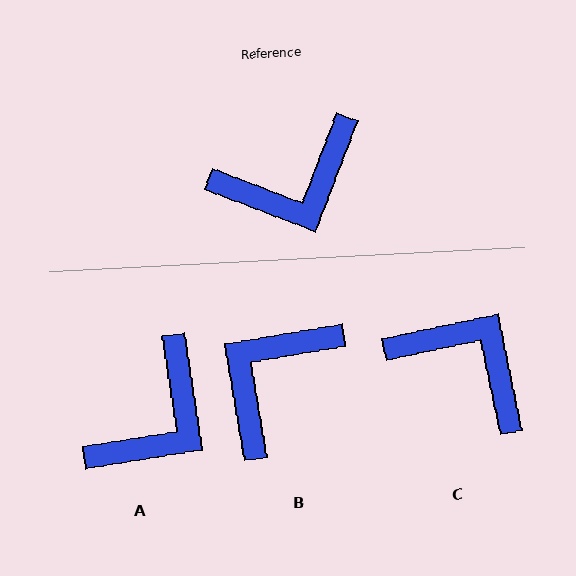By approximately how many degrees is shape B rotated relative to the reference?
Approximately 149 degrees clockwise.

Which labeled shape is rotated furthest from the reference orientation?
B, about 149 degrees away.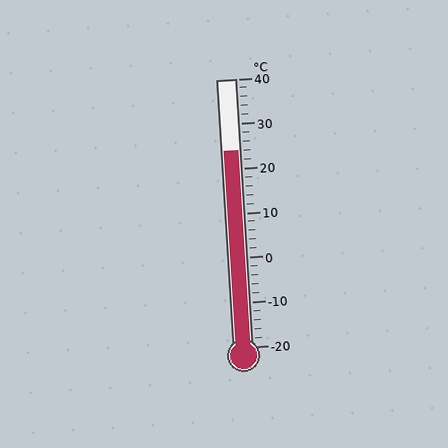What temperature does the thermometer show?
The thermometer shows approximately 24°C.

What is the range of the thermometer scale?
The thermometer scale ranges from -20°C to 40°C.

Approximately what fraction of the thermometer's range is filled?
The thermometer is filled to approximately 75% of its range.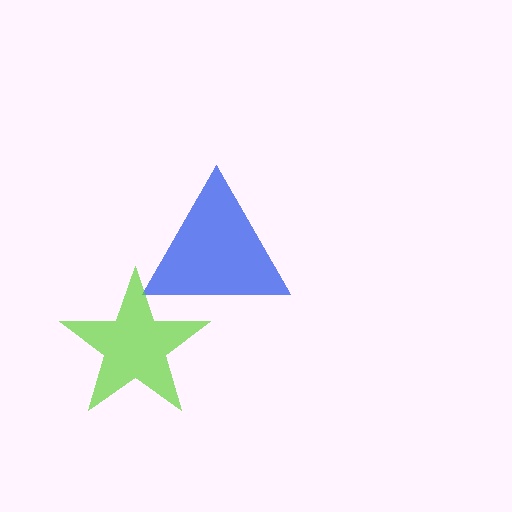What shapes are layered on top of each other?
The layered shapes are: a blue triangle, a lime star.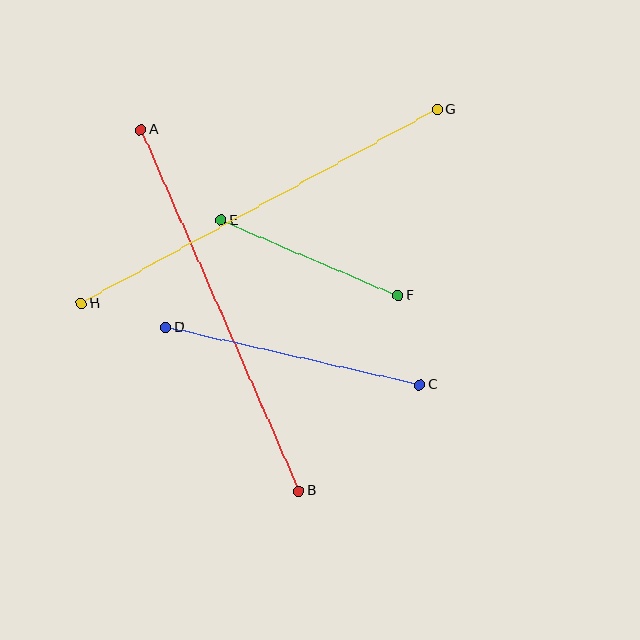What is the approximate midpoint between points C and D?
The midpoint is at approximately (293, 356) pixels.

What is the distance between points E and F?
The distance is approximately 192 pixels.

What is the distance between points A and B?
The distance is approximately 395 pixels.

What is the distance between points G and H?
The distance is approximately 405 pixels.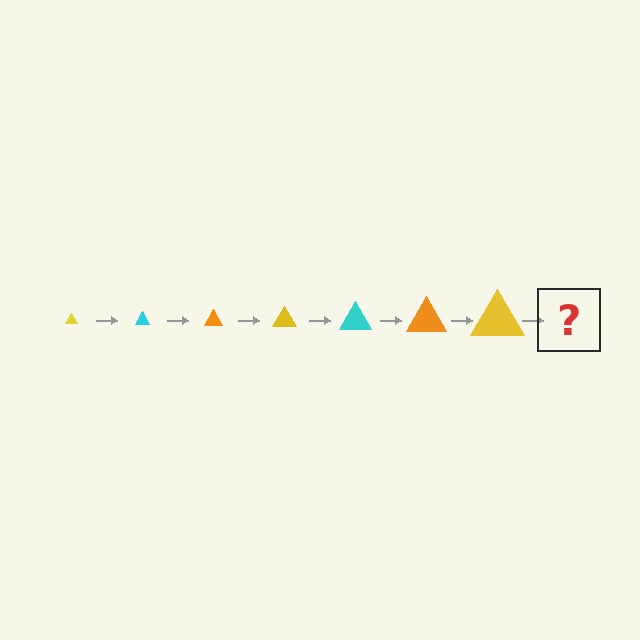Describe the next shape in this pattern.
It should be a cyan triangle, larger than the previous one.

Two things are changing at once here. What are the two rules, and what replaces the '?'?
The two rules are that the triangle grows larger each step and the color cycles through yellow, cyan, and orange. The '?' should be a cyan triangle, larger than the previous one.